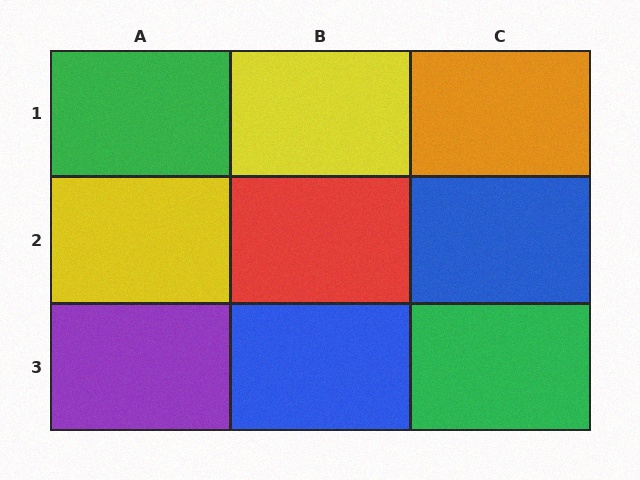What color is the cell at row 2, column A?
Yellow.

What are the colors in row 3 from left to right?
Purple, blue, green.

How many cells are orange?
1 cell is orange.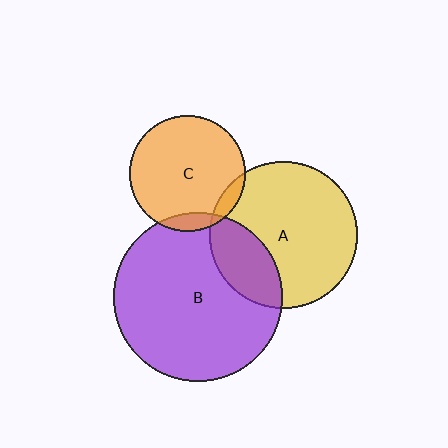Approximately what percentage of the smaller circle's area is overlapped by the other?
Approximately 25%.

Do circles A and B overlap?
Yes.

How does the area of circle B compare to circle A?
Approximately 1.3 times.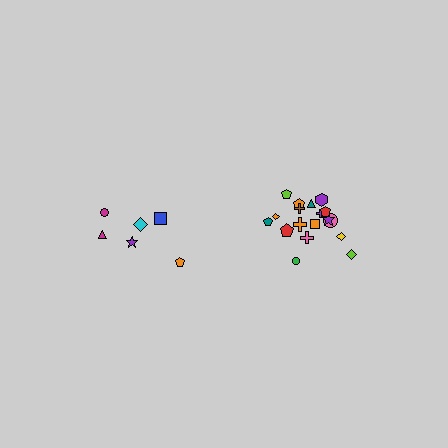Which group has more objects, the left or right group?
The right group.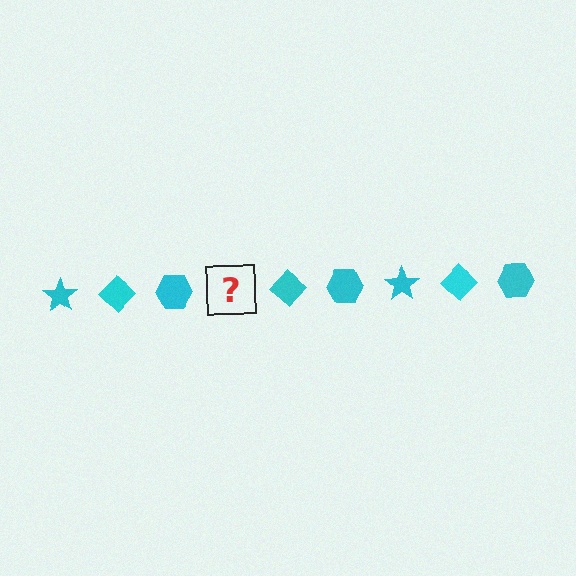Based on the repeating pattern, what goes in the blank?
The blank should be a cyan star.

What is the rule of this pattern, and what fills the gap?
The rule is that the pattern cycles through star, diamond, hexagon shapes in cyan. The gap should be filled with a cyan star.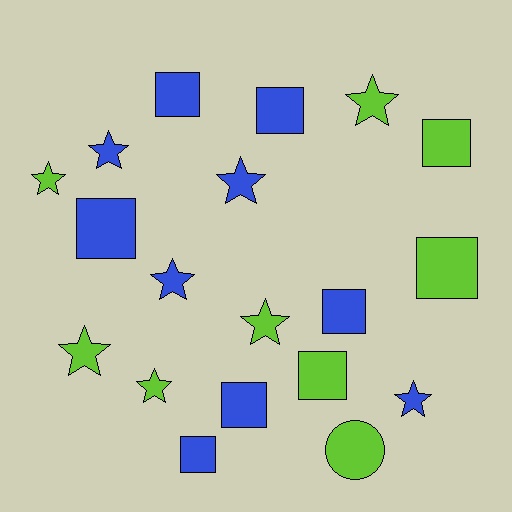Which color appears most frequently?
Blue, with 10 objects.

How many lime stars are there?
There are 5 lime stars.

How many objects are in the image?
There are 19 objects.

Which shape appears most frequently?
Square, with 9 objects.